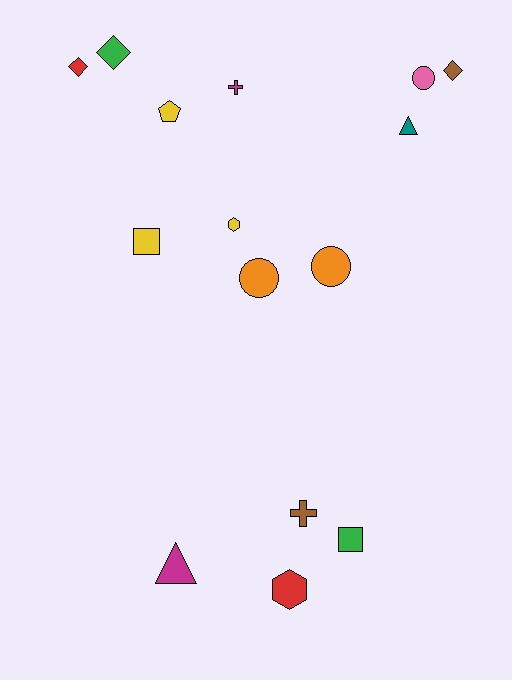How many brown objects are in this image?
There are 2 brown objects.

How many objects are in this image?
There are 15 objects.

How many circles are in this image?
There are 3 circles.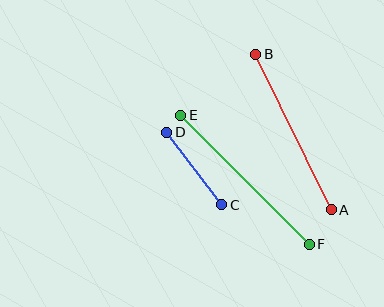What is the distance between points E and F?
The distance is approximately 182 pixels.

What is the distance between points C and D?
The distance is approximately 91 pixels.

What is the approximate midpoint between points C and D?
The midpoint is at approximately (194, 168) pixels.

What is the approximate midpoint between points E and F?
The midpoint is at approximately (245, 180) pixels.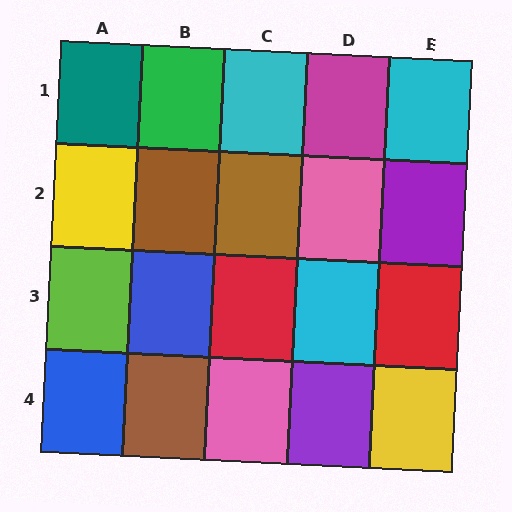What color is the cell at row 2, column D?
Pink.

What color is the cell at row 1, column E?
Cyan.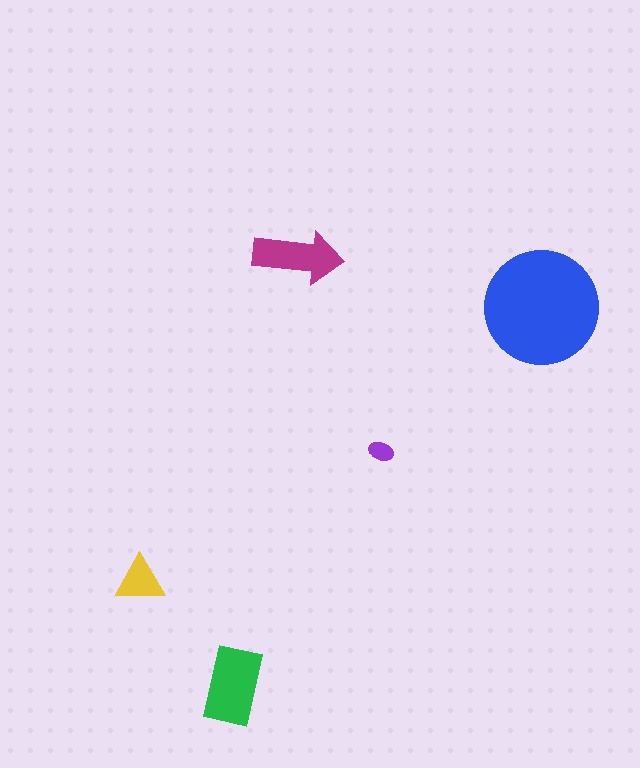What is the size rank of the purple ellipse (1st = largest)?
5th.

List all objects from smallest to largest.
The purple ellipse, the yellow triangle, the magenta arrow, the green rectangle, the blue circle.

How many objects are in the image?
There are 5 objects in the image.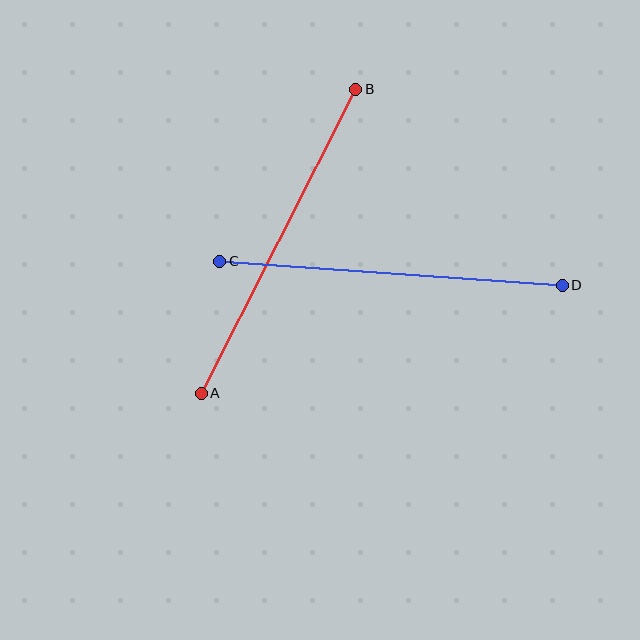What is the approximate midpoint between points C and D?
The midpoint is at approximately (391, 273) pixels.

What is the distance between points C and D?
The distance is approximately 343 pixels.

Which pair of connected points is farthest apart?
Points C and D are farthest apart.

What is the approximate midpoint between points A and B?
The midpoint is at approximately (279, 241) pixels.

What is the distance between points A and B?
The distance is approximately 341 pixels.